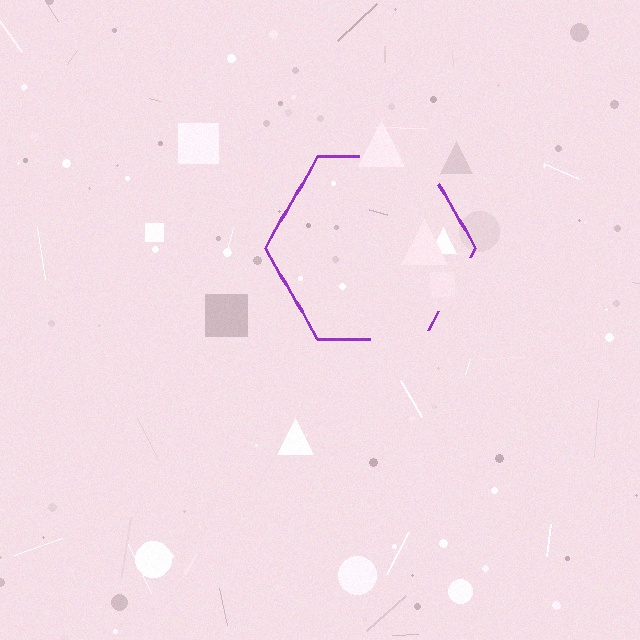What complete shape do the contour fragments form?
The contour fragments form a hexagon.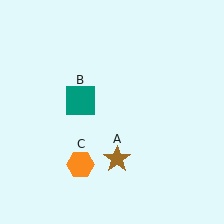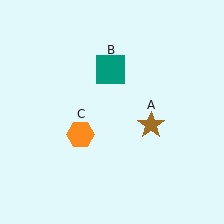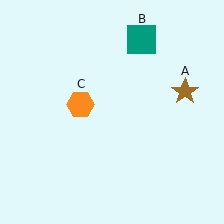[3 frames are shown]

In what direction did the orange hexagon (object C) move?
The orange hexagon (object C) moved up.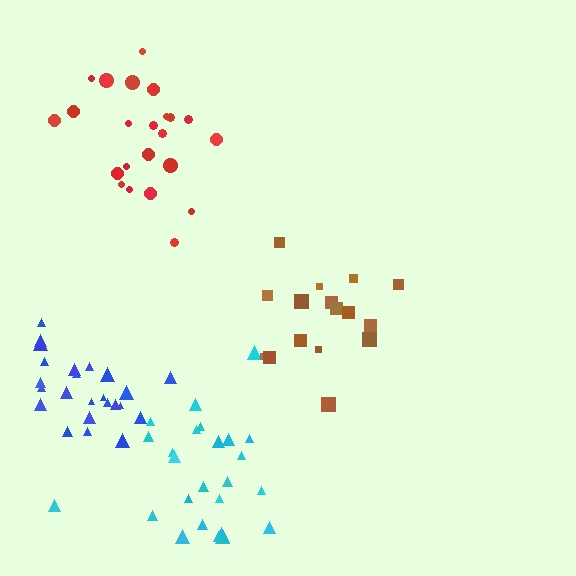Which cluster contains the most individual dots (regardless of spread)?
Cyan (26).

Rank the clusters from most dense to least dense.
blue, red, brown, cyan.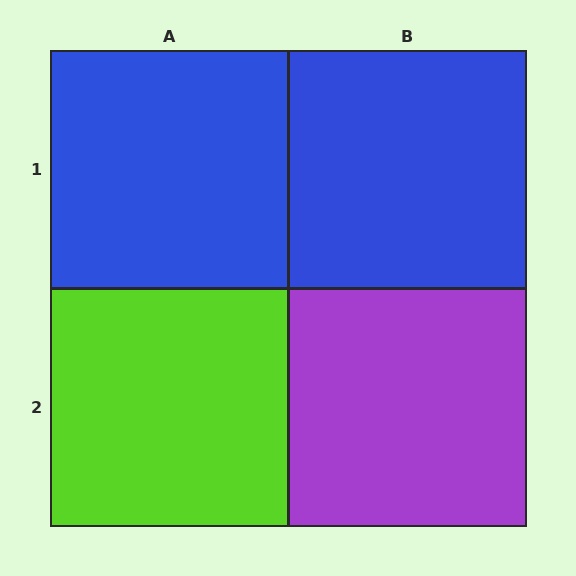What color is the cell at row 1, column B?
Blue.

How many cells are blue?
2 cells are blue.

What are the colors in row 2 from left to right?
Lime, purple.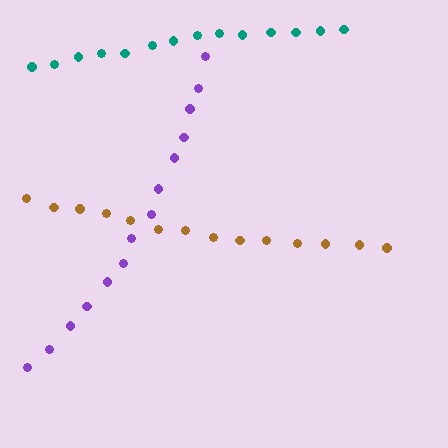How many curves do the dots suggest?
There are 3 distinct paths.